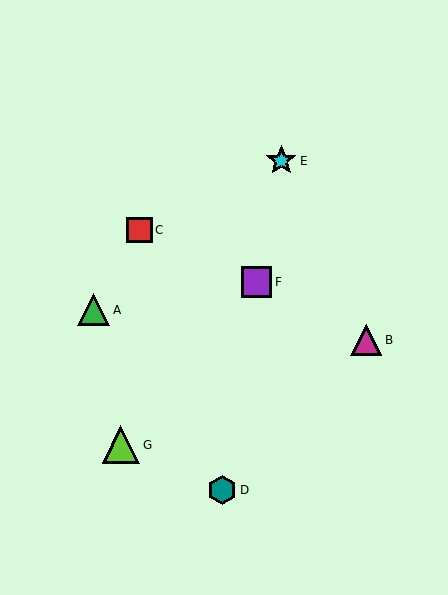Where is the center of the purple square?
The center of the purple square is at (257, 282).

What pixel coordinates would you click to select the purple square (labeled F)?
Click at (257, 282) to select the purple square F.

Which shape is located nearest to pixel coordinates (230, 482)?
The teal hexagon (labeled D) at (222, 490) is nearest to that location.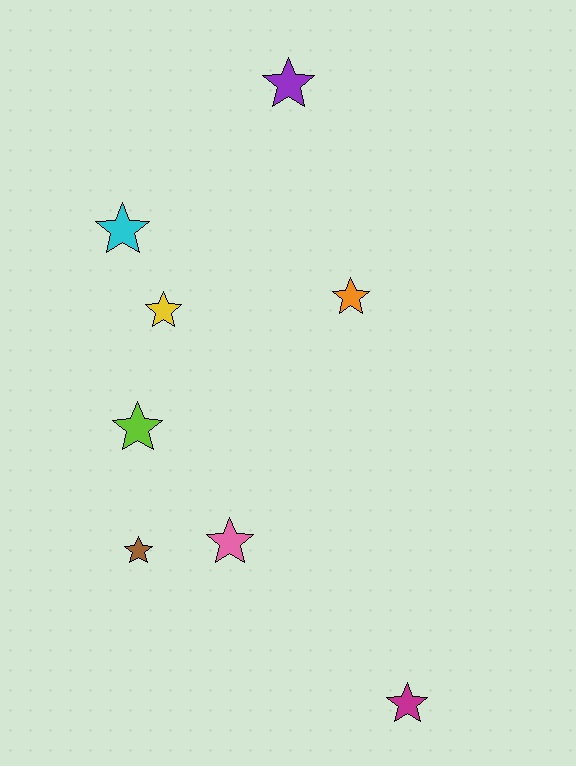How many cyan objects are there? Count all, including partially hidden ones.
There is 1 cyan object.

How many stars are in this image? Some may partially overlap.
There are 8 stars.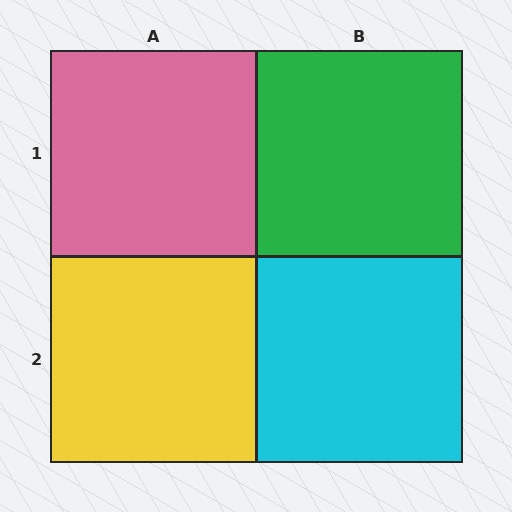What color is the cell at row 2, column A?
Yellow.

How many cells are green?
1 cell is green.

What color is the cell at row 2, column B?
Cyan.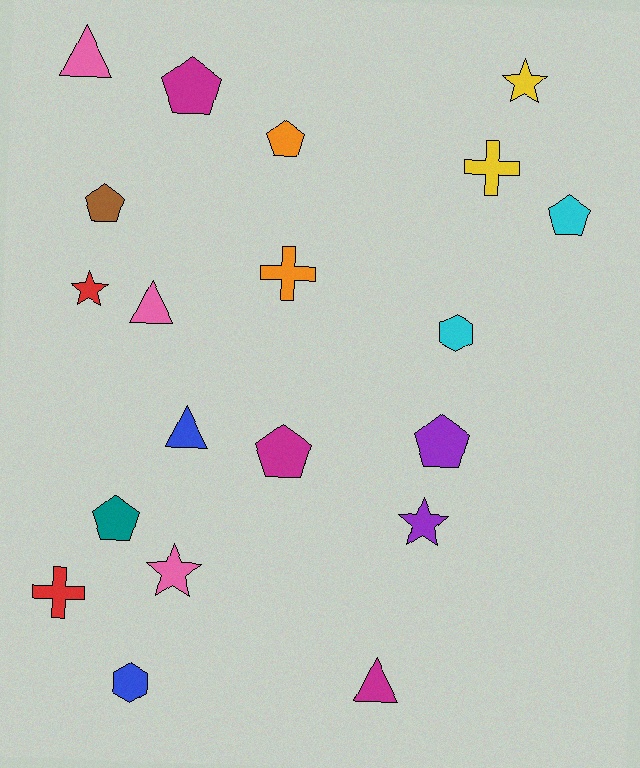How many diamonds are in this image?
There are no diamonds.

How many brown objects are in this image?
There is 1 brown object.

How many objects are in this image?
There are 20 objects.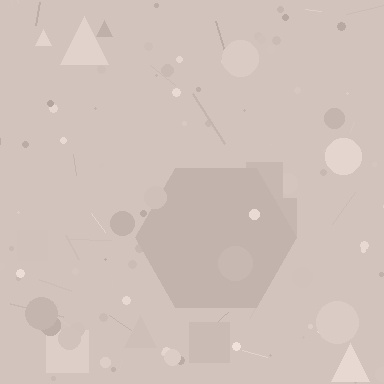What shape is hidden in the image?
A hexagon is hidden in the image.